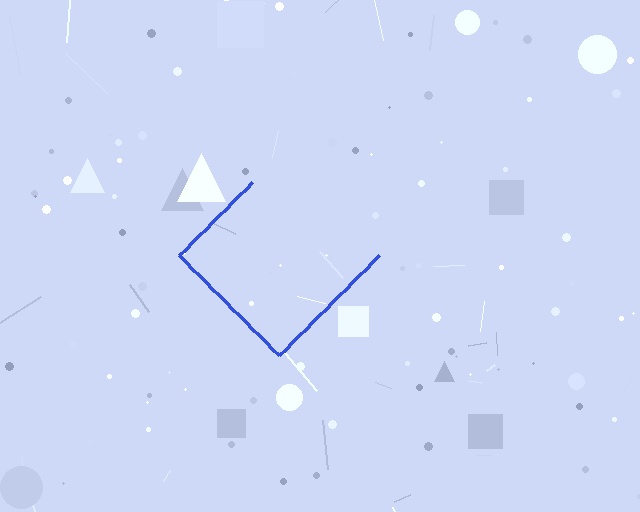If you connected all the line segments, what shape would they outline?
They would outline a diamond.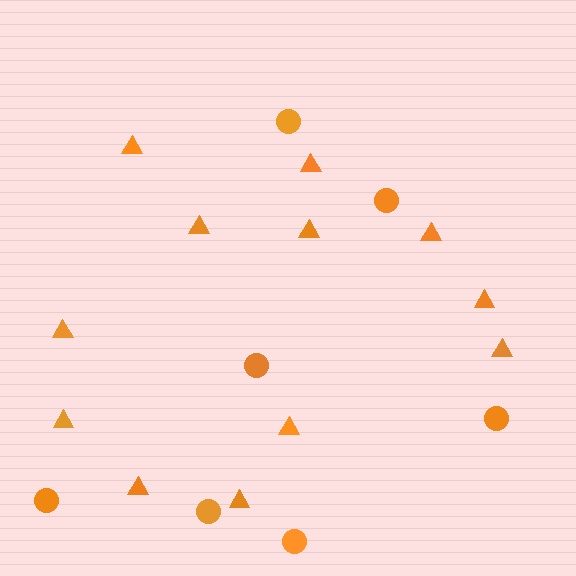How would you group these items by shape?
There are 2 groups: one group of circles (7) and one group of triangles (12).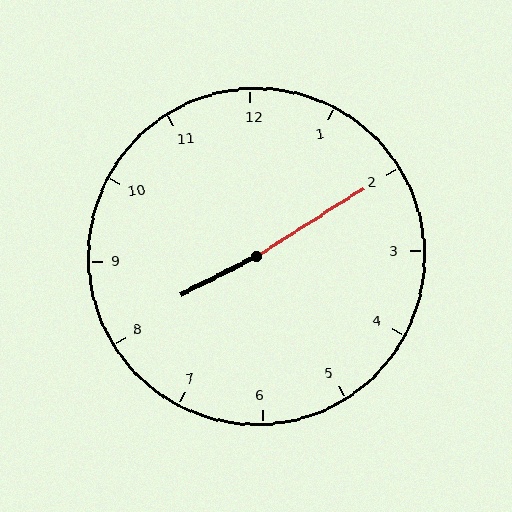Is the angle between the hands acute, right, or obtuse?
It is obtuse.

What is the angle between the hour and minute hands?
Approximately 175 degrees.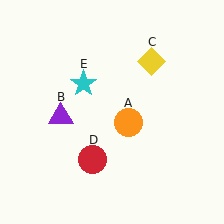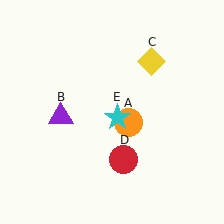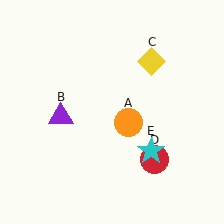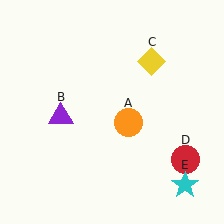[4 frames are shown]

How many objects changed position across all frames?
2 objects changed position: red circle (object D), cyan star (object E).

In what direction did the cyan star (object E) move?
The cyan star (object E) moved down and to the right.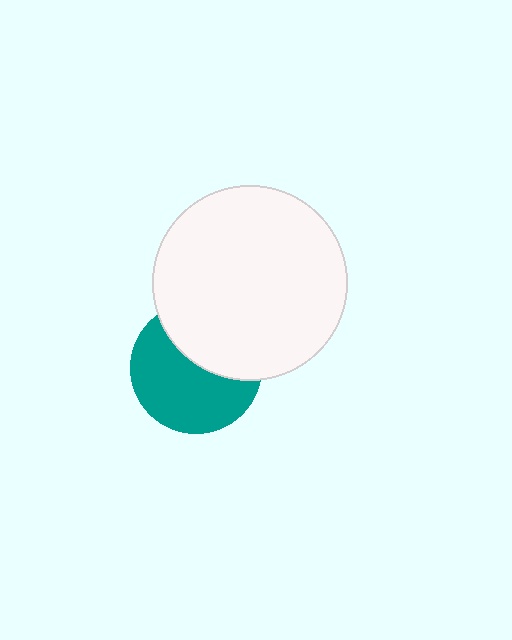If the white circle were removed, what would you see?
You would see the complete teal circle.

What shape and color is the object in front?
The object in front is a white circle.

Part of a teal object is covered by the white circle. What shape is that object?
It is a circle.